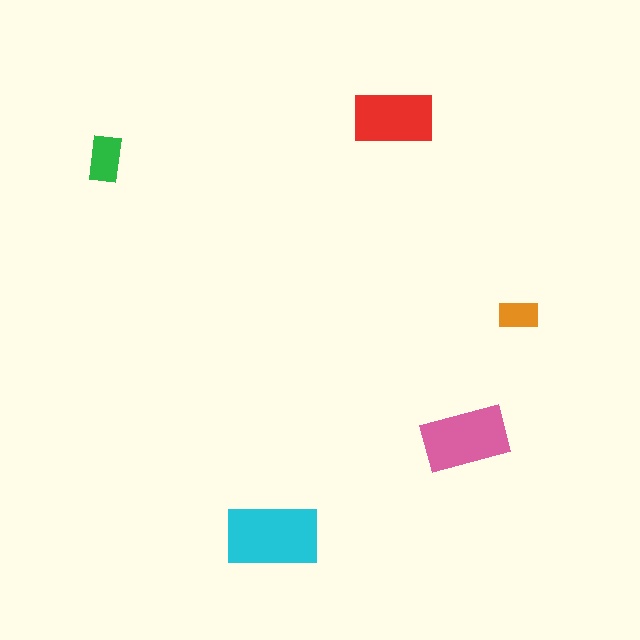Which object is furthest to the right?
The orange rectangle is rightmost.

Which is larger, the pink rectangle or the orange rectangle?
The pink one.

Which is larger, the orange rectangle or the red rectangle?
The red one.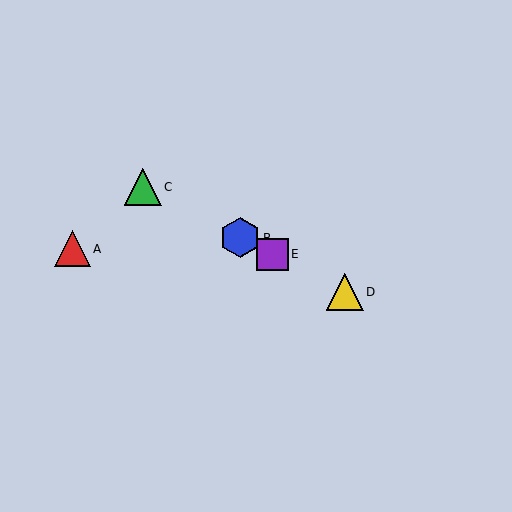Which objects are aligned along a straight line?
Objects B, C, D, E are aligned along a straight line.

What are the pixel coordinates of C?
Object C is at (143, 187).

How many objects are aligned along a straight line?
4 objects (B, C, D, E) are aligned along a straight line.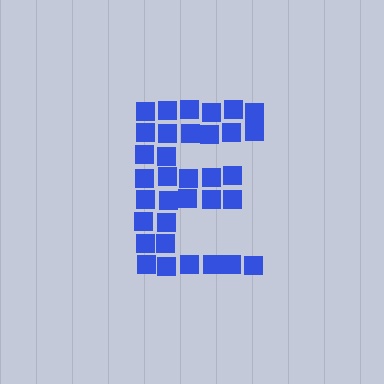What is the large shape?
The large shape is the letter E.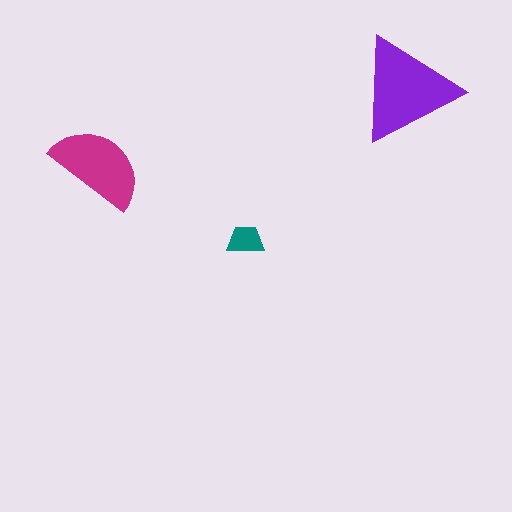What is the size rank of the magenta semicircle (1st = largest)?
2nd.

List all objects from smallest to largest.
The teal trapezoid, the magenta semicircle, the purple triangle.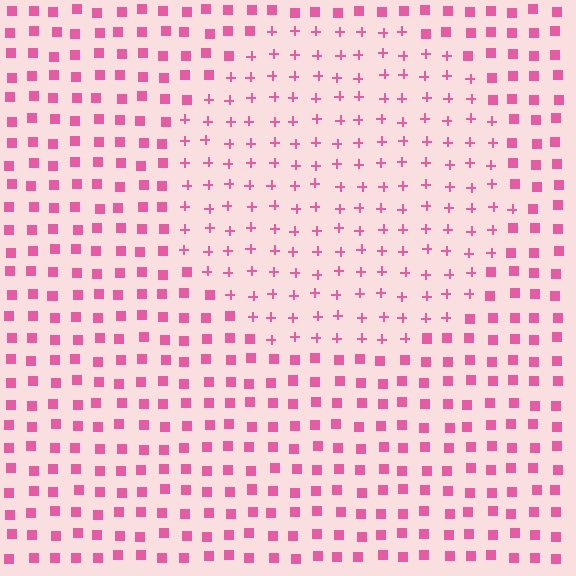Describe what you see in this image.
The image is filled with small pink elements arranged in a uniform grid. A circle-shaped region contains plus signs, while the surrounding area contains squares. The boundary is defined purely by the change in element shape.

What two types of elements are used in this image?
The image uses plus signs inside the circle region and squares outside it.